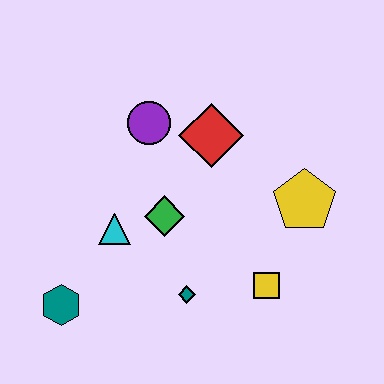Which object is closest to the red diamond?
The purple circle is closest to the red diamond.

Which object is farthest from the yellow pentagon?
The teal hexagon is farthest from the yellow pentagon.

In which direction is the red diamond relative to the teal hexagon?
The red diamond is above the teal hexagon.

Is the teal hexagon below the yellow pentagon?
Yes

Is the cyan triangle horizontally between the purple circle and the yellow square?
No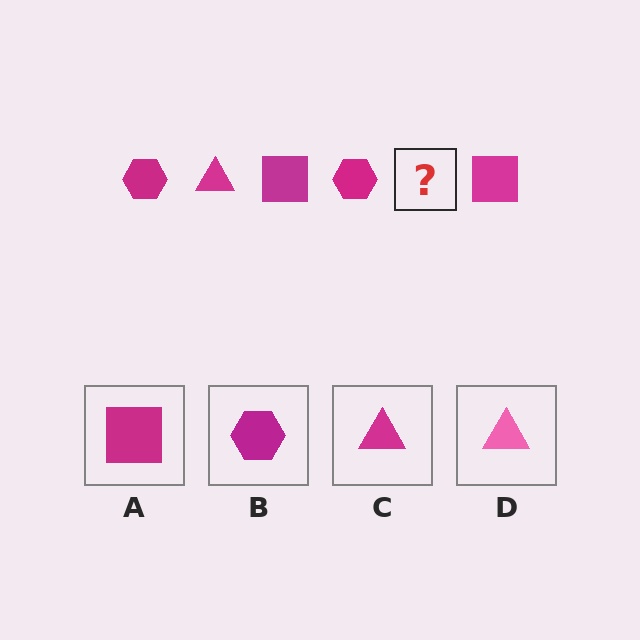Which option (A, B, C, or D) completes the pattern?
C.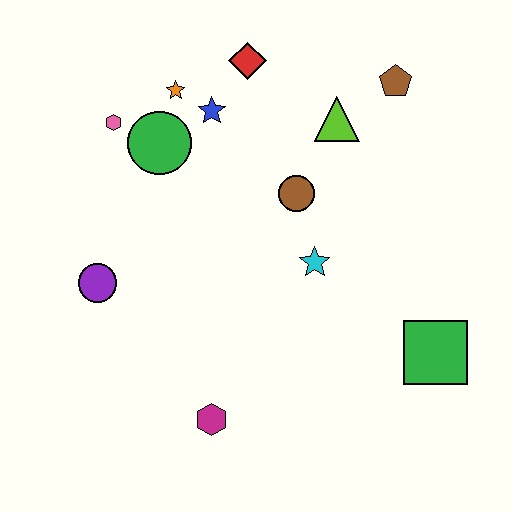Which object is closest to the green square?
The cyan star is closest to the green square.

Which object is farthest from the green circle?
The green square is farthest from the green circle.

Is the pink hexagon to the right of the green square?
No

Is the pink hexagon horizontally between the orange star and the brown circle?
No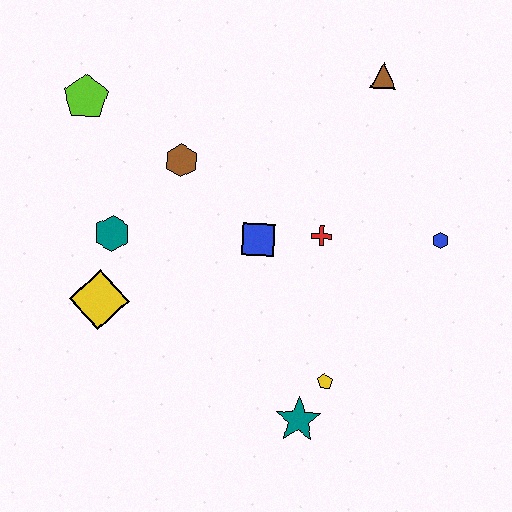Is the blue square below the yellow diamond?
No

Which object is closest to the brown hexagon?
The teal hexagon is closest to the brown hexagon.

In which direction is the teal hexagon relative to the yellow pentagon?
The teal hexagon is to the left of the yellow pentagon.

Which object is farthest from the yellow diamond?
The brown triangle is farthest from the yellow diamond.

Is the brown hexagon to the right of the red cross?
No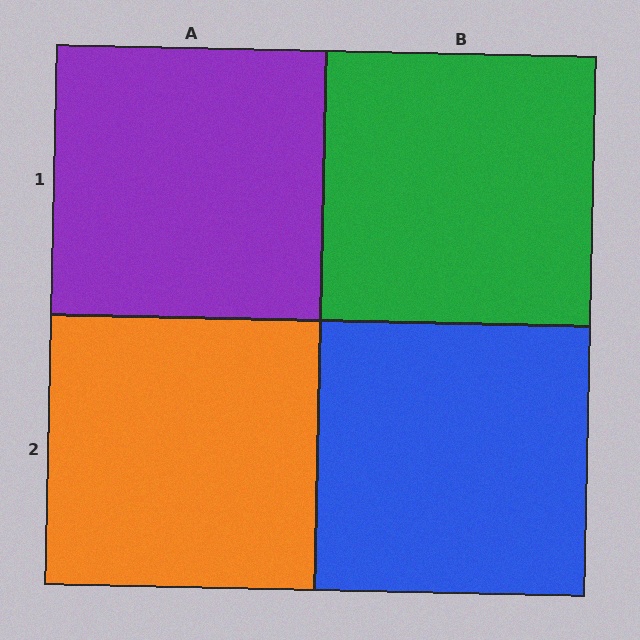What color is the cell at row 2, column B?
Blue.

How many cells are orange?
1 cell is orange.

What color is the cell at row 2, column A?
Orange.